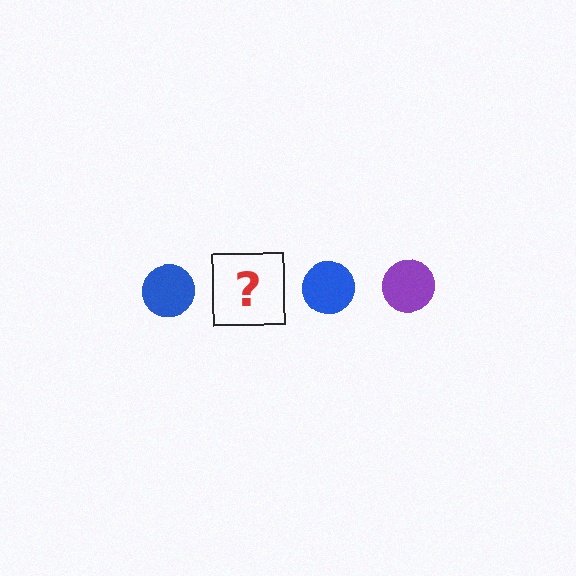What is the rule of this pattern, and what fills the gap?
The rule is that the pattern cycles through blue, purple circles. The gap should be filled with a purple circle.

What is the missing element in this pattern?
The missing element is a purple circle.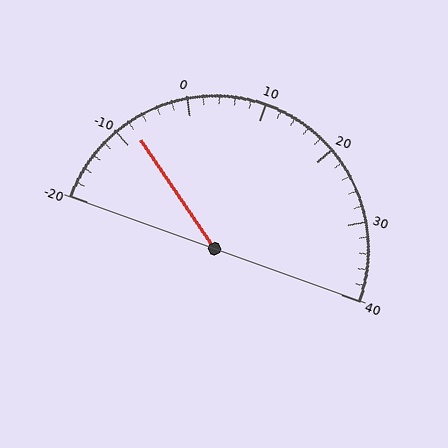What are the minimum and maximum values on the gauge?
The gauge ranges from -20 to 40.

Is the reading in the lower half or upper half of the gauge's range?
The reading is in the lower half of the range (-20 to 40).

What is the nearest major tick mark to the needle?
The nearest major tick mark is -10.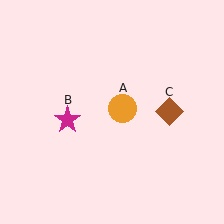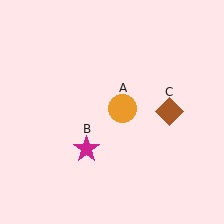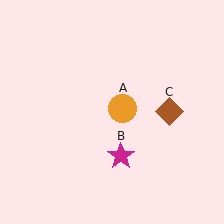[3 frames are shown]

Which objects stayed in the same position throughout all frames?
Orange circle (object A) and brown diamond (object C) remained stationary.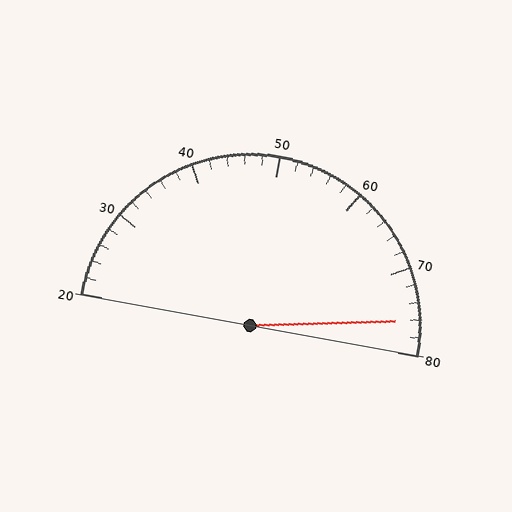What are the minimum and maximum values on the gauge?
The gauge ranges from 20 to 80.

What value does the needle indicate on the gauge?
The needle indicates approximately 76.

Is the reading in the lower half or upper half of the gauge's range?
The reading is in the upper half of the range (20 to 80).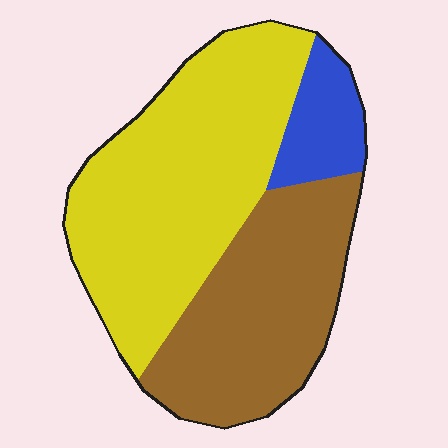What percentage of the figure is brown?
Brown takes up about three eighths (3/8) of the figure.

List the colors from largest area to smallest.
From largest to smallest: yellow, brown, blue.